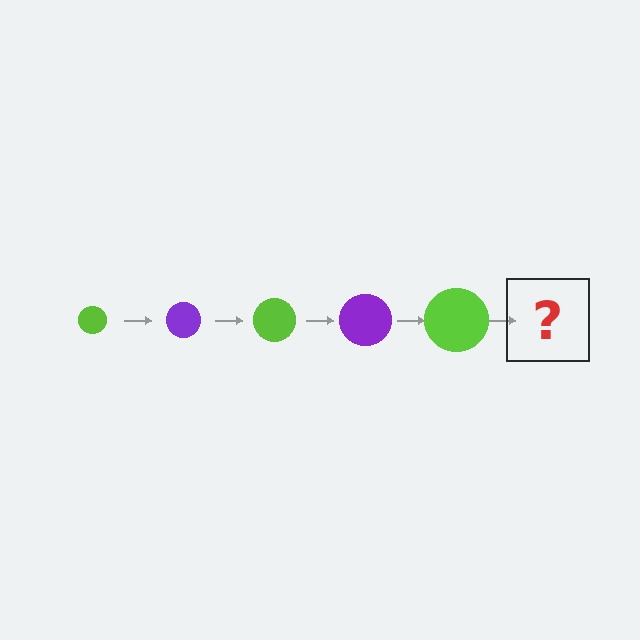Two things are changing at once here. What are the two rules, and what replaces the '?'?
The two rules are that the circle grows larger each step and the color cycles through lime and purple. The '?' should be a purple circle, larger than the previous one.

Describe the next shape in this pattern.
It should be a purple circle, larger than the previous one.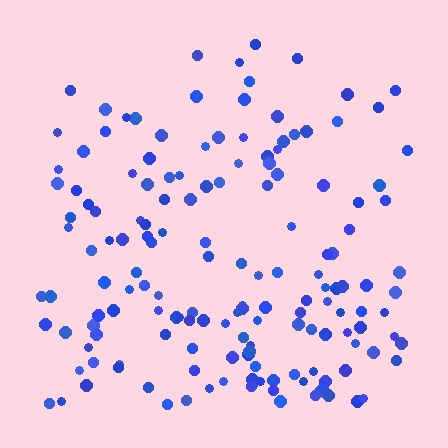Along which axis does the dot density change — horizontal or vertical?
Vertical.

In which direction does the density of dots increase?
From top to bottom, with the bottom side densest.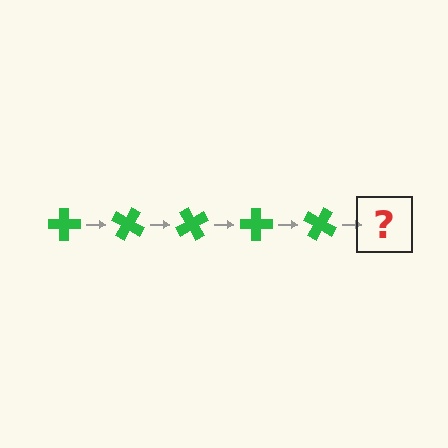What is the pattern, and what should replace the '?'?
The pattern is that the cross rotates 30 degrees each step. The '?' should be a green cross rotated 150 degrees.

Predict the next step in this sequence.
The next step is a green cross rotated 150 degrees.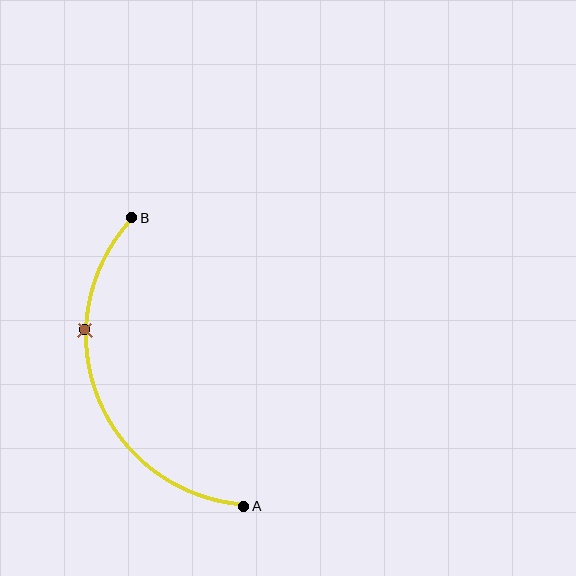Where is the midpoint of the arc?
The arc midpoint is the point on the curve farthest from the straight line joining A and B. It sits to the left of that line.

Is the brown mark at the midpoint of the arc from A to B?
No. The brown mark lies on the arc but is closer to endpoint B. The arc midpoint would be at the point on the curve equidistant along the arc from both A and B.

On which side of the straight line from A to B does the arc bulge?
The arc bulges to the left of the straight line connecting A and B.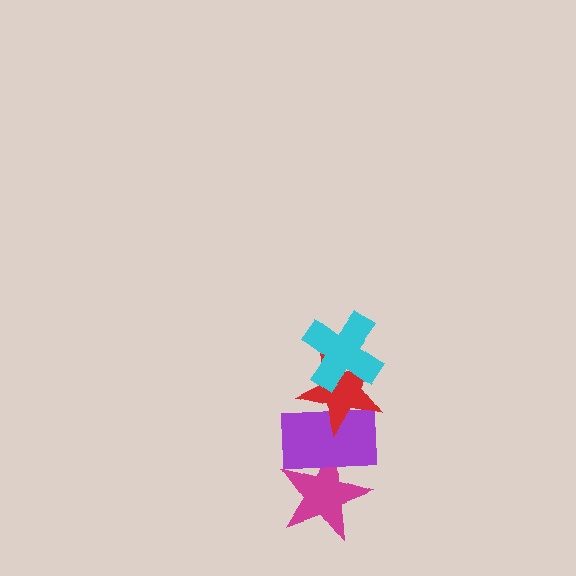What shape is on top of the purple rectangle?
The red star is on top of the purple rectangle.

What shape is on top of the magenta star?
The purple rectangle is on top of the magenta star.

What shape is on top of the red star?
The cyan cross is on top of the red star.